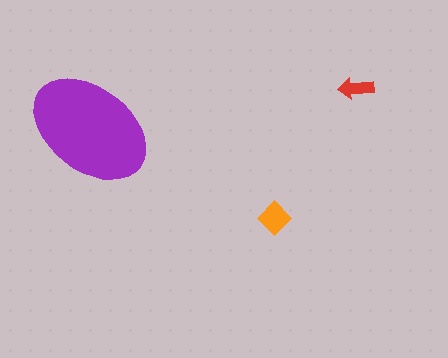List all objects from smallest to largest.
The red arrow, the orange diamond, the purple ellipse.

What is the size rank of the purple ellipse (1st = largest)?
1st.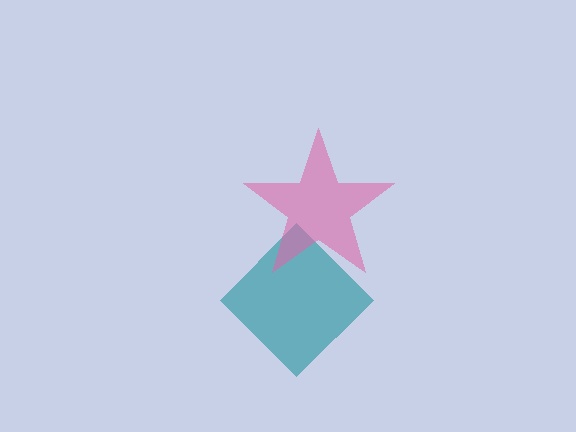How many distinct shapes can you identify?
There are 2 distinct shapes: a teal diamond, a pink star.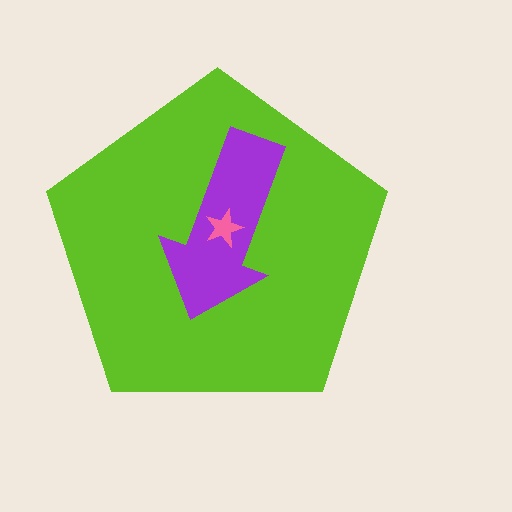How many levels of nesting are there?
3.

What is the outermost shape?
The lime pentagon.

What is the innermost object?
The pink star.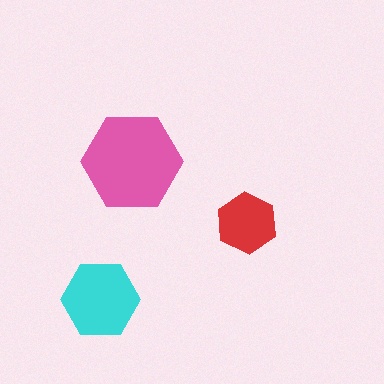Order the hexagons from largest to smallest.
the pink one, the cyan one, the red one.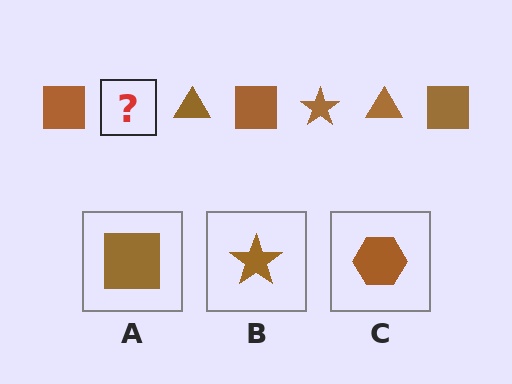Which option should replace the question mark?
Option B.